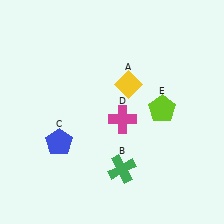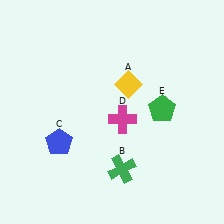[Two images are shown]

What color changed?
The pentagon (E) changed from lime in Image 1 to green in Image 2.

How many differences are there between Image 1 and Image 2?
There is 1 difference between the two images.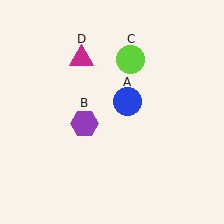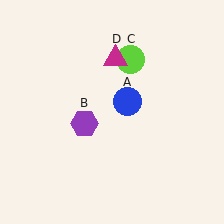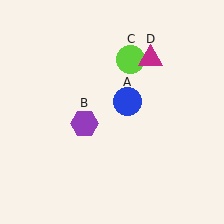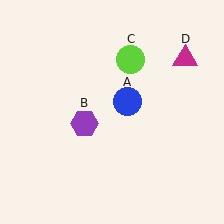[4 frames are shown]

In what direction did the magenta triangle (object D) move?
The magenta triangle (object D) moved right.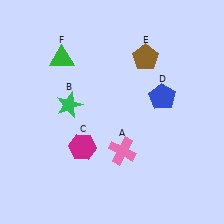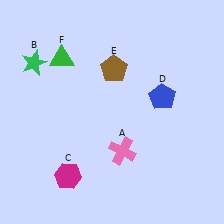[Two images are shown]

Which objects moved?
The objects that moved are: the green star (B), the magenta hexagon (C), the brown pentagon (E).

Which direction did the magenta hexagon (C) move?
The magenta hexagon (C) moved down.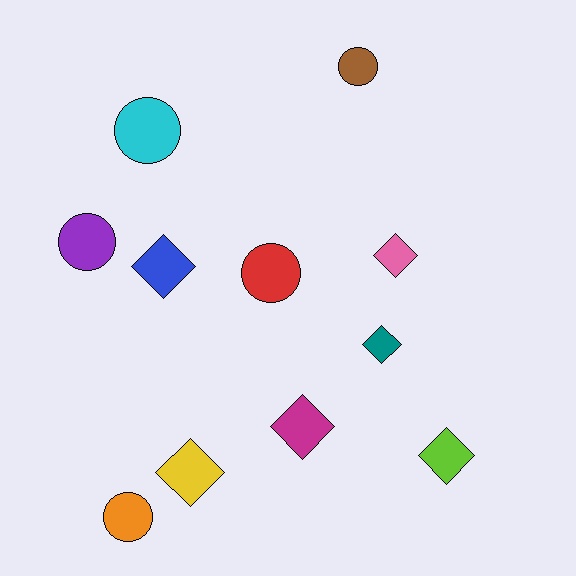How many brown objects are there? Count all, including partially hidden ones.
There is 1 brown object.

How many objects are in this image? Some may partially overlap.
There are 11 objects.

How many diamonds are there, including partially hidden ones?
There are 6 diamonds.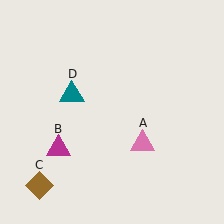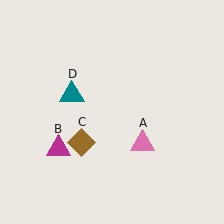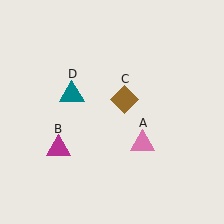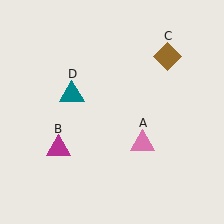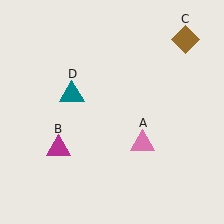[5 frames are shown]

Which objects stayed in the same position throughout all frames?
Pink triangle (object A) and magenta triangle (object B) and teal triangle (object D) remained stationary.